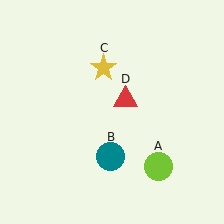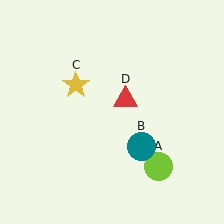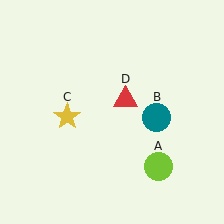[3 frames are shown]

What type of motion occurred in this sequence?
The teal circle (object B), yellow star (object C) rotated counterclockwise around the center of the scene.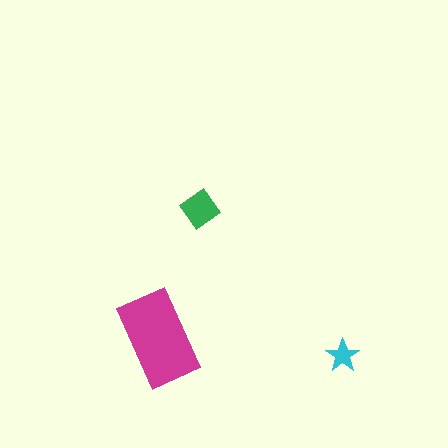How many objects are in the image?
There are 3 objects in the image.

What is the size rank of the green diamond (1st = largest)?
2nd.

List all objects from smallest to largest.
The cyan star, the green diamond, the magenta rectangle.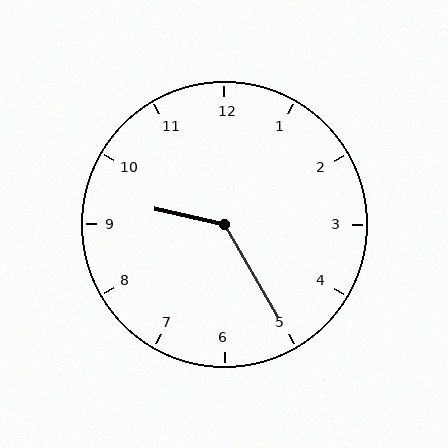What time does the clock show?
9:25.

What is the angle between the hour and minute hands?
Approximately 132 degrees.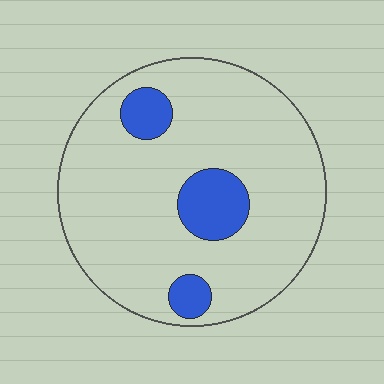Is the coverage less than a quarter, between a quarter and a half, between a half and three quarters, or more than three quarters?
Less than a quarter.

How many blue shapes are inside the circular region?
3.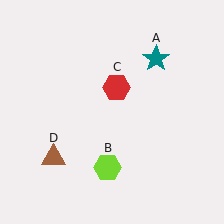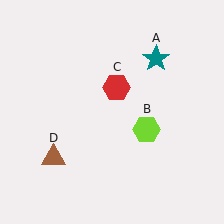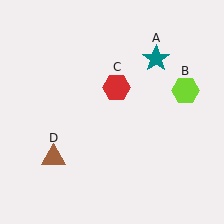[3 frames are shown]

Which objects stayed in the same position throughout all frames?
Teal star (object A) and red hexagon (object C) and brown triangle (object D) remained stationary.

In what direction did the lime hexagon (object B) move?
The lime hexagon (object B) moved up and to the right.